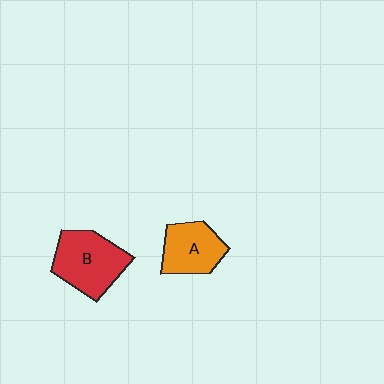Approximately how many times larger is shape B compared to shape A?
Approximately 1.3 times.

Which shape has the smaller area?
Shape A (orange).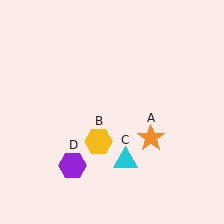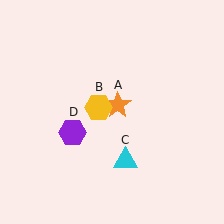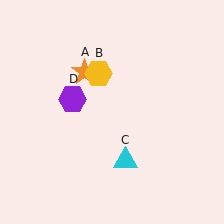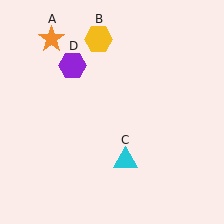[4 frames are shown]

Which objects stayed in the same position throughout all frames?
Cyan triangle (object C) remained stationary.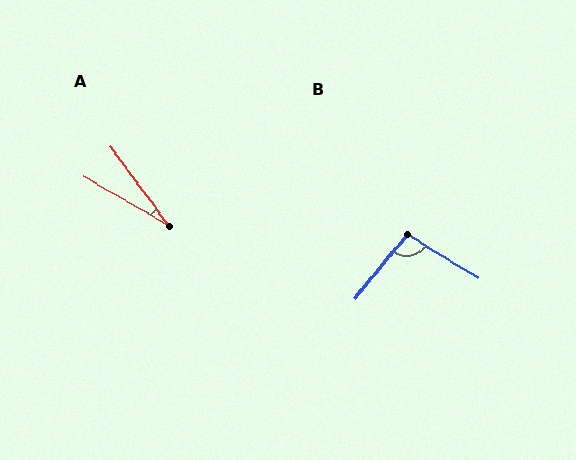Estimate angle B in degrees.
Approximately 98 degrees.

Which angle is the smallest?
A, at approximately 23 degrees.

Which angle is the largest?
B, at approximately 98 degrees.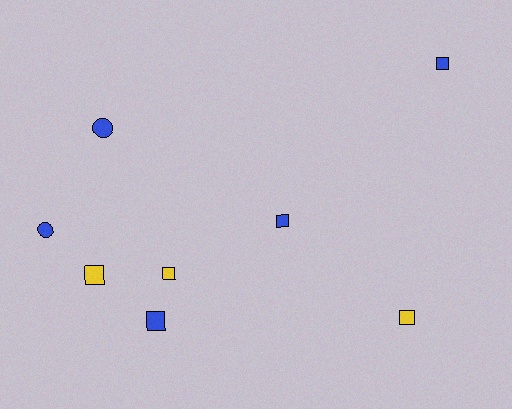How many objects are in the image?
There are 8 objects.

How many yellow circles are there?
There are no yellow circles.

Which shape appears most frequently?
Square, with 6 objects.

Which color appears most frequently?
Blue, with 5 objects.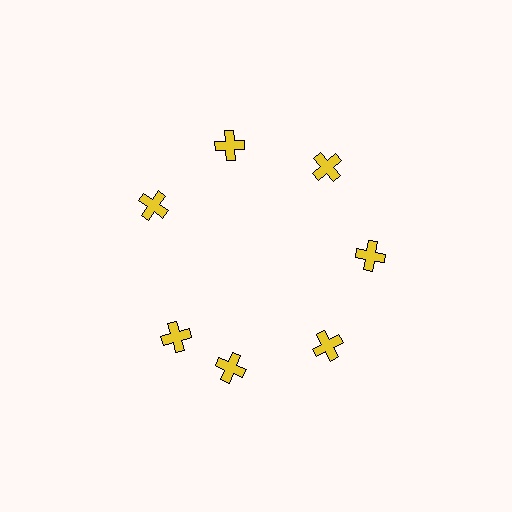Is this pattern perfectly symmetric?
No. The 7 yellow crosses are arranged in a ring, but one element near the 8 o'clock position is rotated out of alignment along the ring, breaking the 7-fold rotational symmetry.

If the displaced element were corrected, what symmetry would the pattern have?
It would have 7-fold rotational symmetry — the pattern would map onto itself every 51 degrees.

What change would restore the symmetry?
The symmetry would be restored by rotating it back into even spacing with its neighbors so that all 7 crosses sit at equal angles and equal distance from the center.